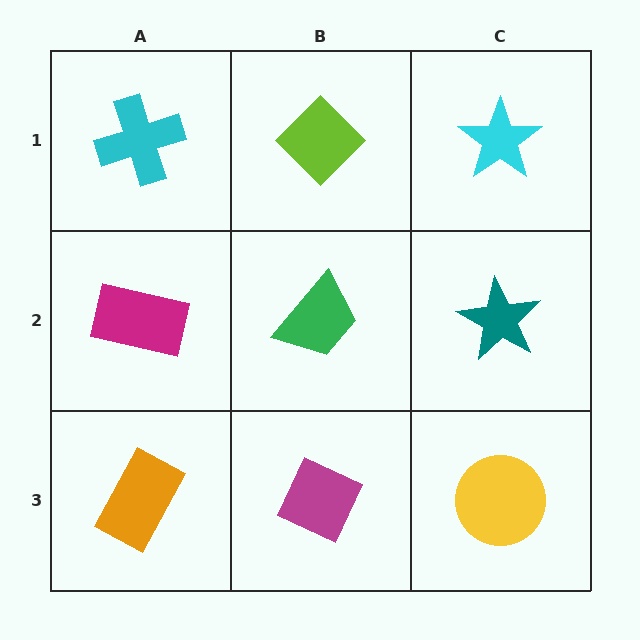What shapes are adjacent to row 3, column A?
A magenta rectangle (row 2, column A), a magenta diamond (row 3, column B).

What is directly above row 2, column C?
A cyan star.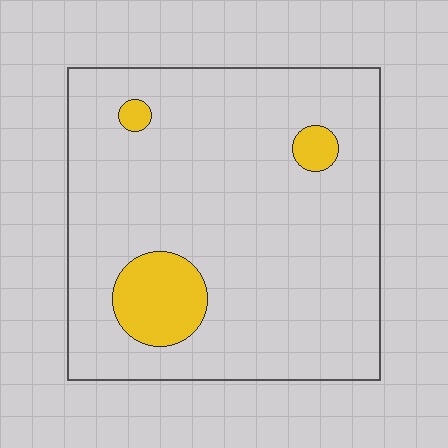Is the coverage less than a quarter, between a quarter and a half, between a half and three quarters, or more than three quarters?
Less than a quarter.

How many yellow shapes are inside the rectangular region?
3.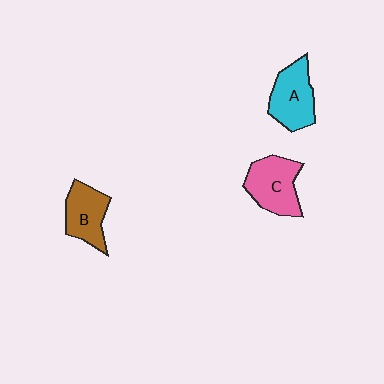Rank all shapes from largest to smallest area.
From largest to smallest: C (pink), A (cyan), B (brown).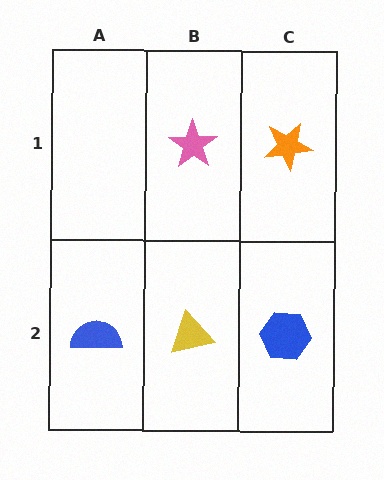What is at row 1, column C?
An orange star.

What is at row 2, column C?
A blue hexagon.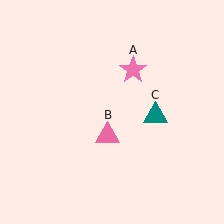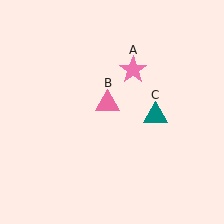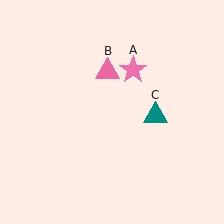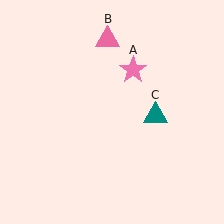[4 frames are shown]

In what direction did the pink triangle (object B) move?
The pink triangle (object B) moved up.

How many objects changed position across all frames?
1 object changed position: pink triangle (object B).